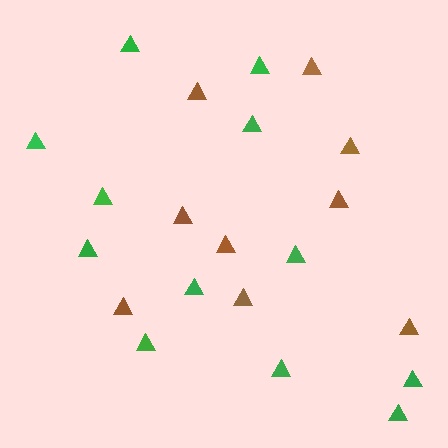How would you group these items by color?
There are 2 groups: one group of brown triangles (9) and one group of green triangles (12).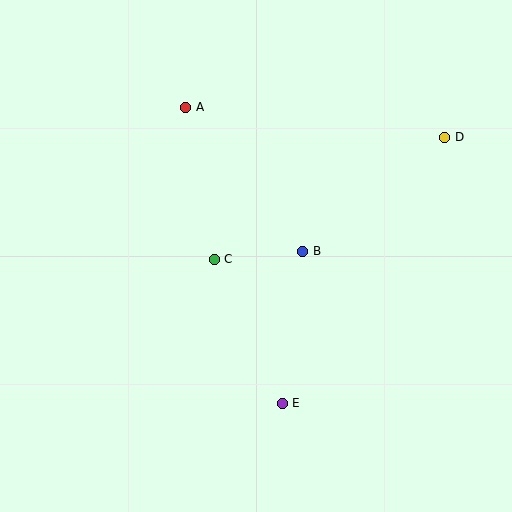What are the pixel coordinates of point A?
Point A is at (186, 107).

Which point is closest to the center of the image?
Point C at (214, 259) is closest to the center.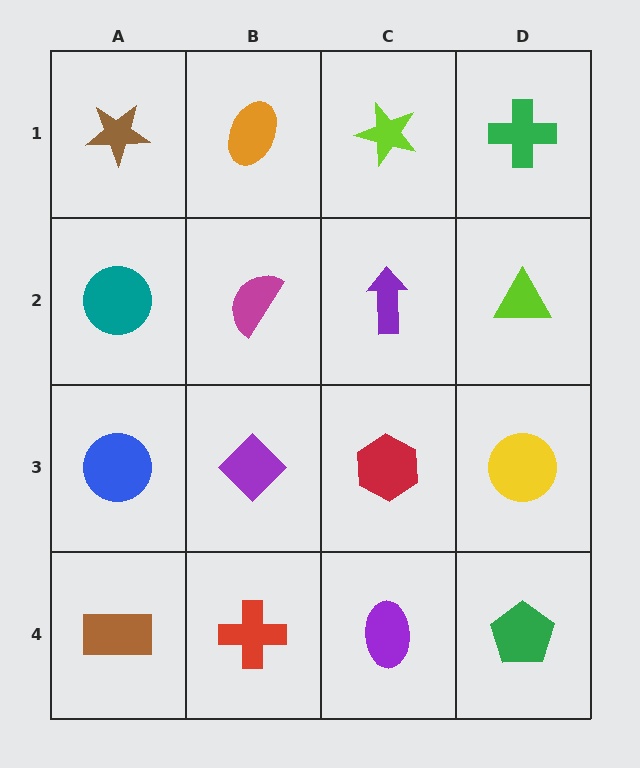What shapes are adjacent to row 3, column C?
A purple arrow (row 2, column C), a purple ellipse (row 4, column C), a purple diamond (row 3, column B), a yellow circle (row 3, column D).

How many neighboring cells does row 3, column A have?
3.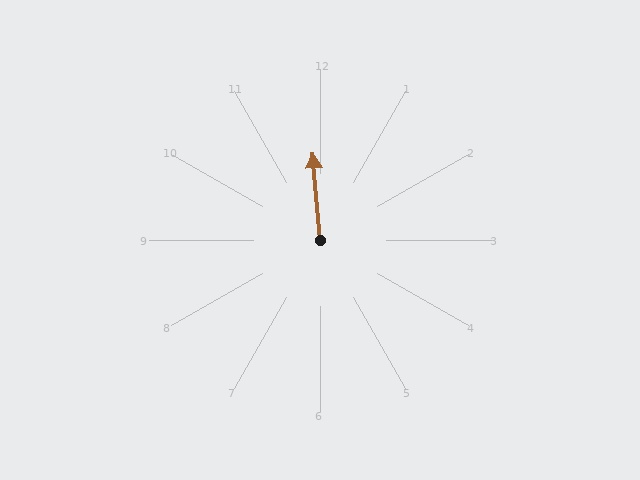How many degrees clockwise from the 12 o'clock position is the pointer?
Approximately 355 degrees.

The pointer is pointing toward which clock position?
Roughly 12 o'clock.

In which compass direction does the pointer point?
North.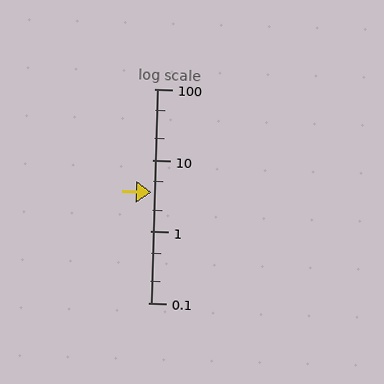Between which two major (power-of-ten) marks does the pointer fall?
The pointer is between 1 and 10.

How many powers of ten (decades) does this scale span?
The scale spans 3 decades, from 0.1 to 100.